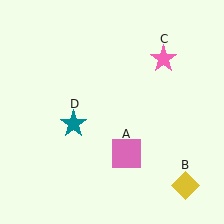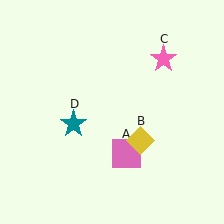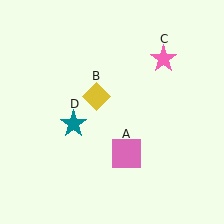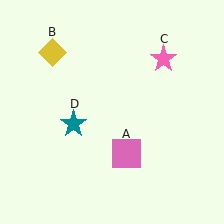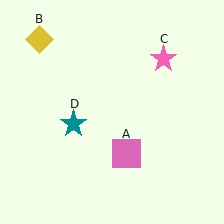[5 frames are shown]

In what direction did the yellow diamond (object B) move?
The yellow diamond (object B) moved up and to the left.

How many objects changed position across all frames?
1 object changed position: yellow diamond (object B).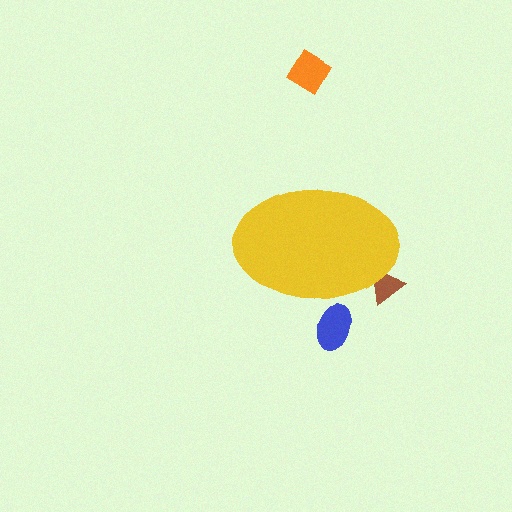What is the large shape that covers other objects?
A yellow ellipse.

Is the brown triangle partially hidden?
Yes, the brown triangle is partially hidden behind the yellow ellipse.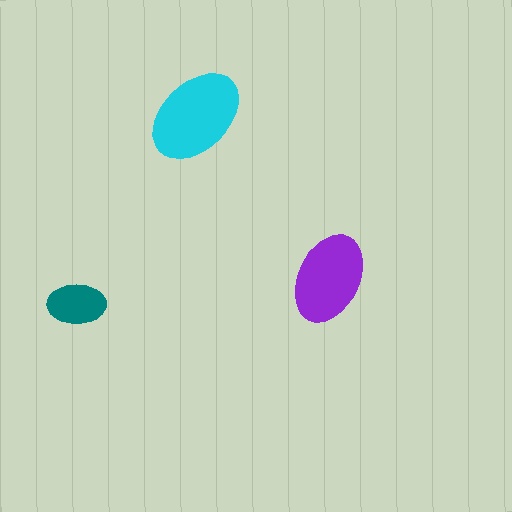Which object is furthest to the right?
The purple ellipse is rightmost.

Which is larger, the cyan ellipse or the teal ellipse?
The cyan one.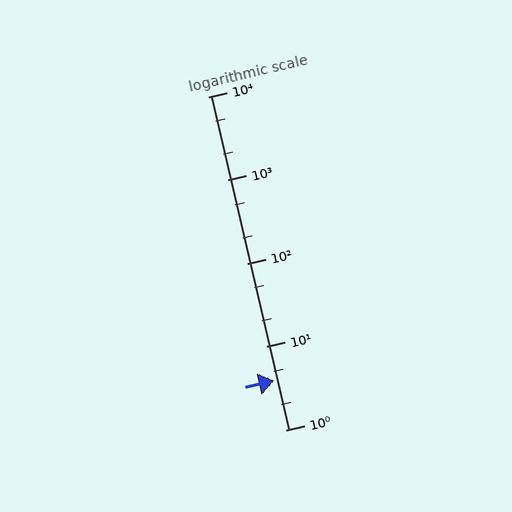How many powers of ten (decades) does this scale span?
The scale spans 4 decades, from 1 to 10000.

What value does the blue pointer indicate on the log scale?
The pointer indicates approximately 3.9.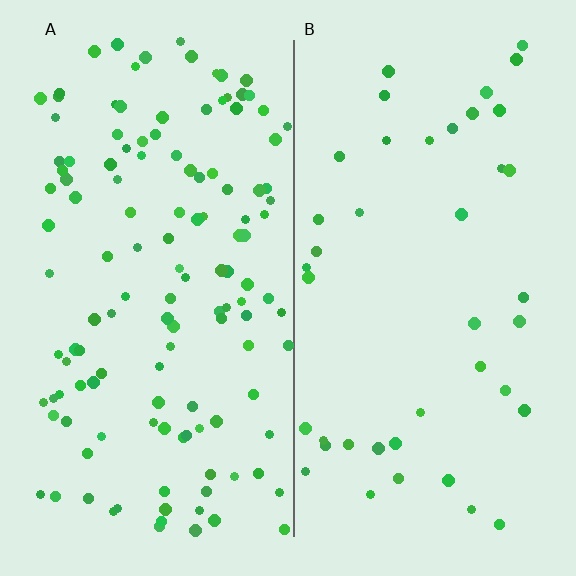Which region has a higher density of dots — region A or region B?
A (the left).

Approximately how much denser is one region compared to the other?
Approximately 3.1× — region A over region B.